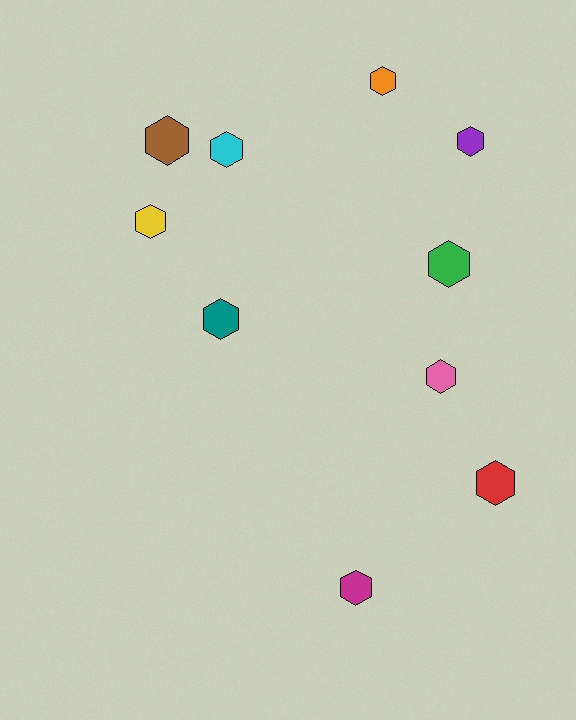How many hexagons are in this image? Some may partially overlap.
There are 10 hexagons.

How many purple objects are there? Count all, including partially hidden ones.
There is 1 purple object.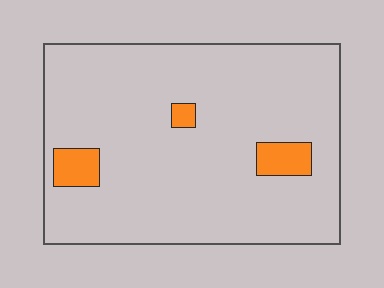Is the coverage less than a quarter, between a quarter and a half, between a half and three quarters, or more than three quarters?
Less than a quarter.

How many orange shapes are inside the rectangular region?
3.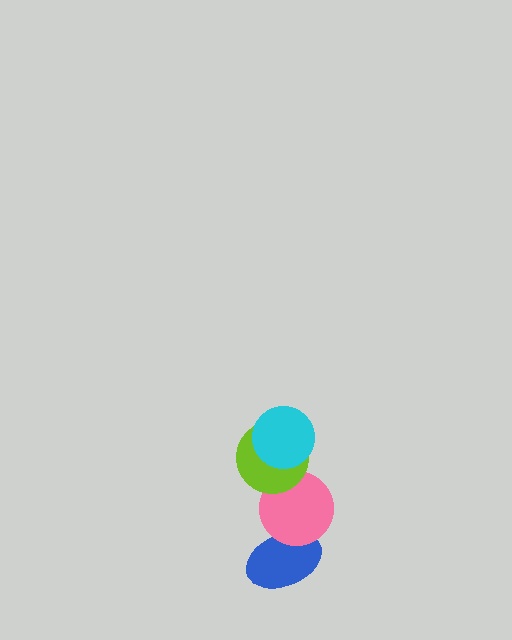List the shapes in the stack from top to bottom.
From top to bottom: the cyan circle, the lime circle, the pink circle, the blue ellipse.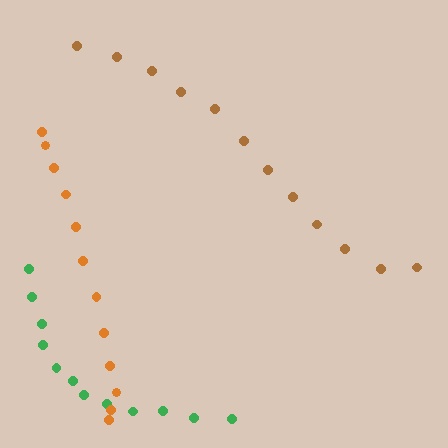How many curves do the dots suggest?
There are 3 distinct paths.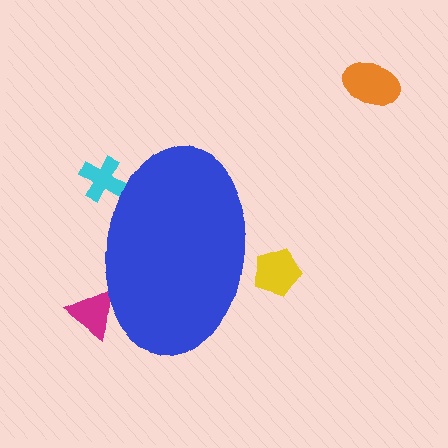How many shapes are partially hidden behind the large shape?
3 shapes are partially hidden.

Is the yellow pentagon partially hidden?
Yes, the yellow pentagon is partially hidden behind the blue ellipse.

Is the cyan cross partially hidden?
Yes, the cyan cross is partially hidden behind the blue ellipse.